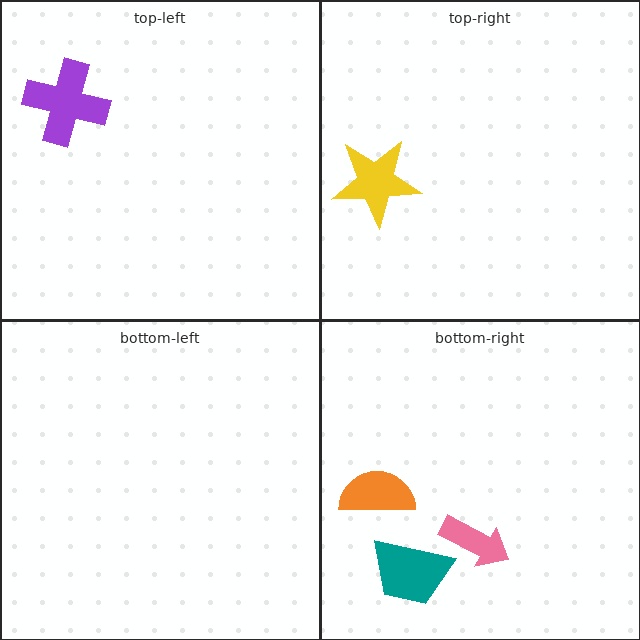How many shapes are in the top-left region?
1.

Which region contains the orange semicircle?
The bottom-right region.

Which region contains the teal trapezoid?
The bottom-right region.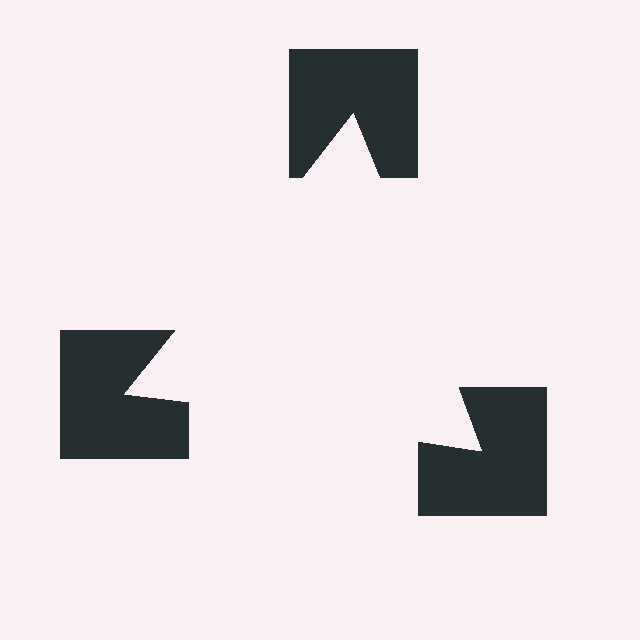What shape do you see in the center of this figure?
An illusory triangle — its edges are inferred from the aligned wedge cuts in the notched squares, not physically drawn.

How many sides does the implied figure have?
3 sides.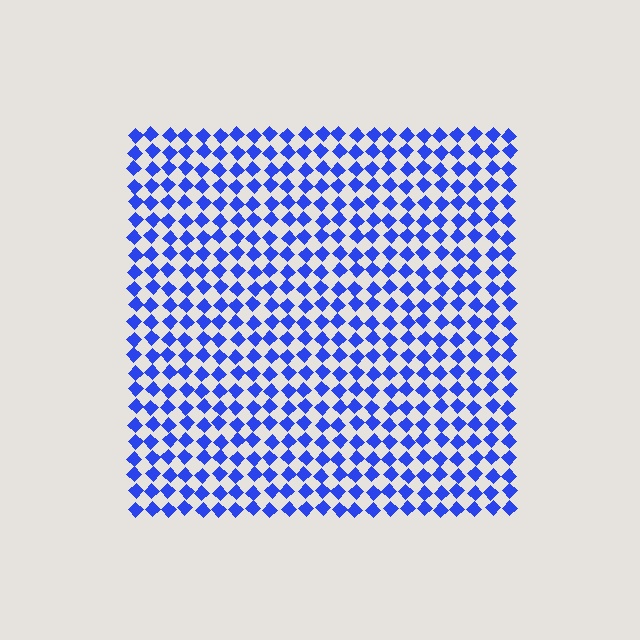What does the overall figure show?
The overall figure shows a square.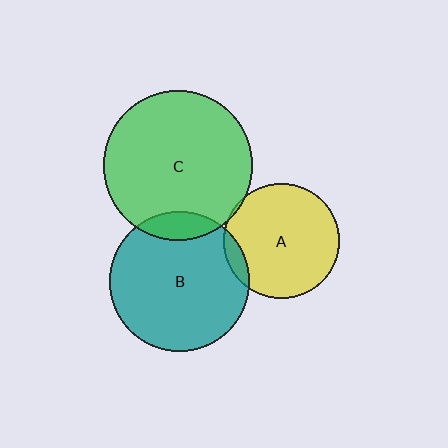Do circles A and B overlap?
Yes.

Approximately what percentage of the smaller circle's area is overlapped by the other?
Approximately 10%.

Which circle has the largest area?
Circle C (green).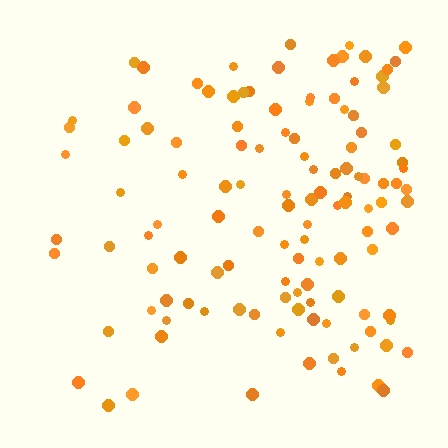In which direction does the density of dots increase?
From left to right, with the right side densest.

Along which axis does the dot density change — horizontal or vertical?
Horizontal.